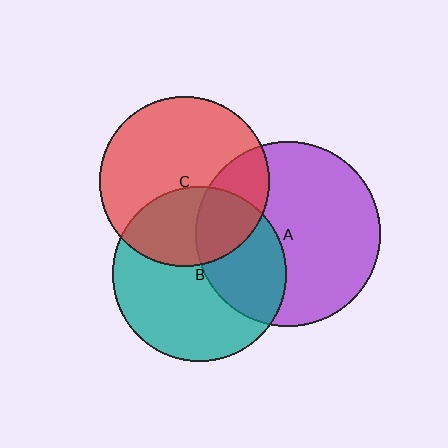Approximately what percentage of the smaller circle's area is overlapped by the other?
Approximately 35%.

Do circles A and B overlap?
Yes.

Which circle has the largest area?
Circle A (purple).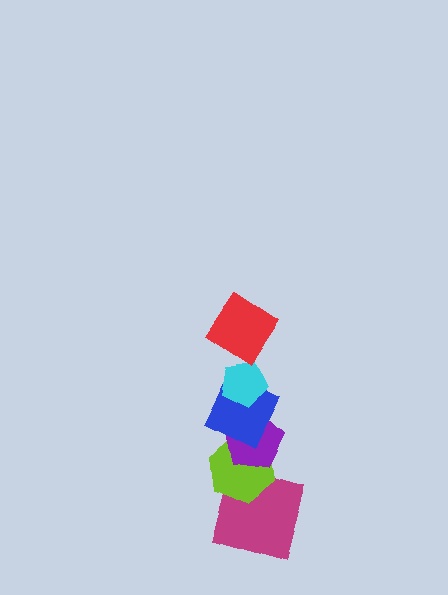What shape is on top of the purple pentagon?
The blue square is on top of the purple pentagon.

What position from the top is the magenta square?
The magenta square is 6th from the top.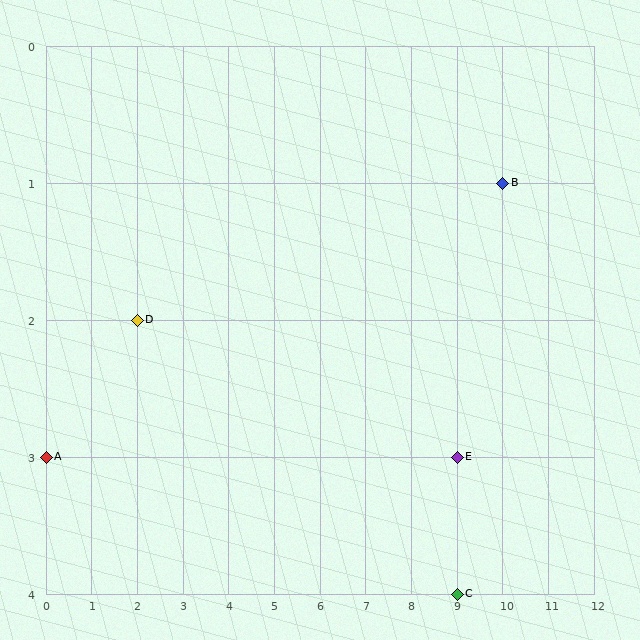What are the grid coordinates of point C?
Point C is at grid coordinates (9, 4).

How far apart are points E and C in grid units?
Points E and C are 1 row apart.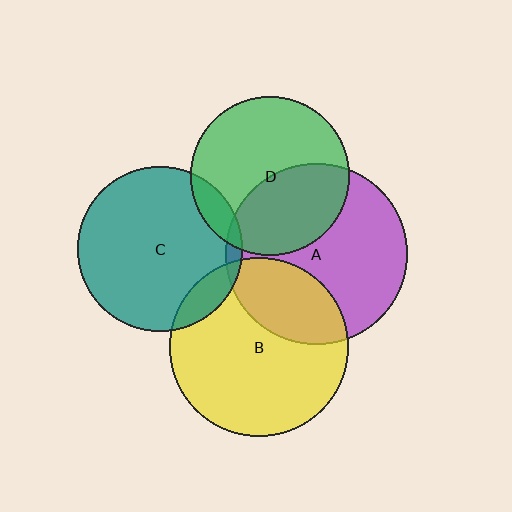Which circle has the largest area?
Circle A (purple).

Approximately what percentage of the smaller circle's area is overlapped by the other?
Approximately 5%.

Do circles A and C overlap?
Yes.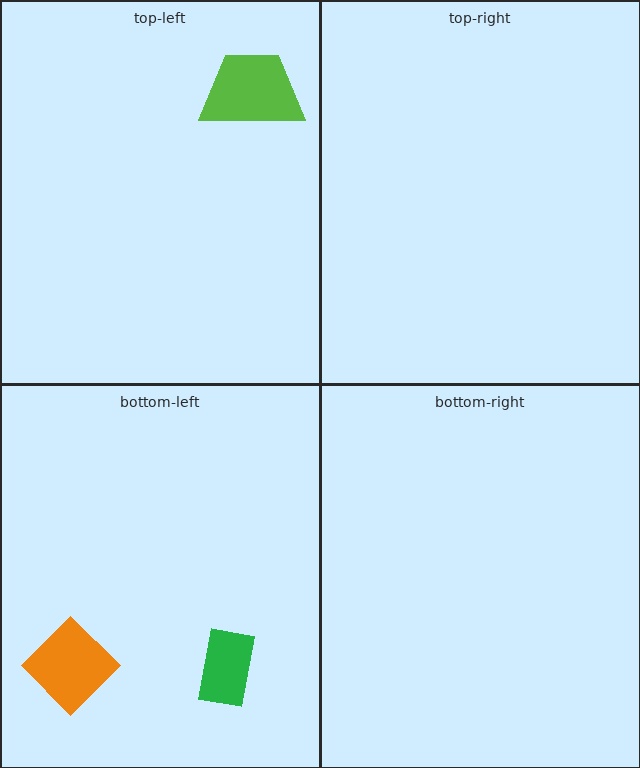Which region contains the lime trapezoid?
The top-left region.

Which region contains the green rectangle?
The bottom-left region.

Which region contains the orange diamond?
The bottom-left region.